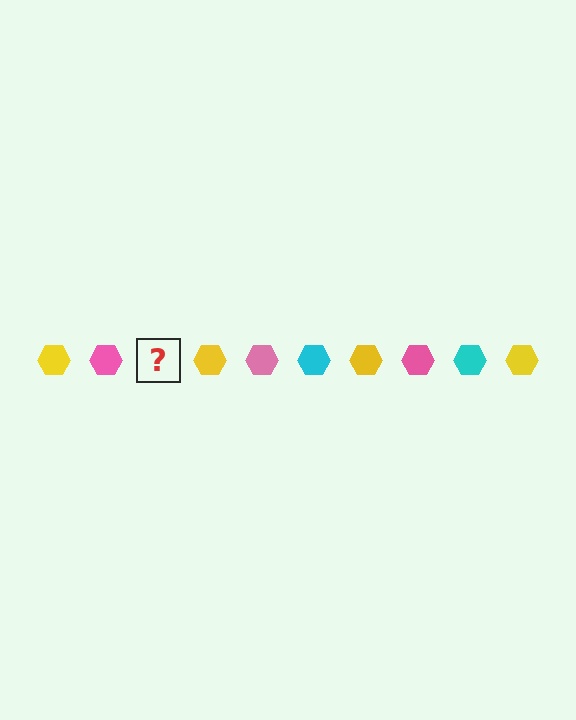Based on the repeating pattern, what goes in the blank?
The blank should be a cyan hexagon.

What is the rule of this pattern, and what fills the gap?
The rule is that the pattern cycles through yellow, pink, cyan hexagons. The gap should be filled with a cyan hexagon.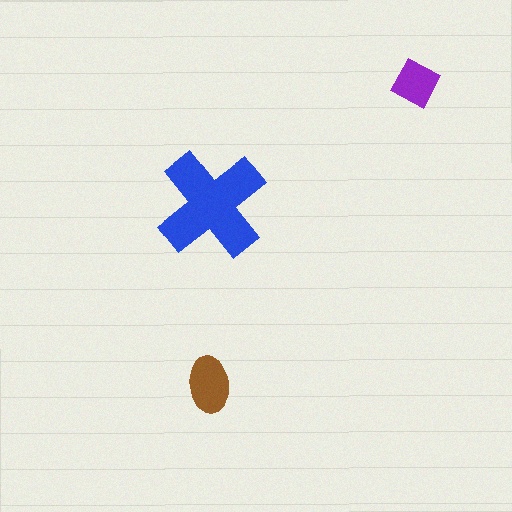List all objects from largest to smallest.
The blue cross, the brown ellipse, the purple diamond.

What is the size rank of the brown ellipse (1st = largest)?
2nd.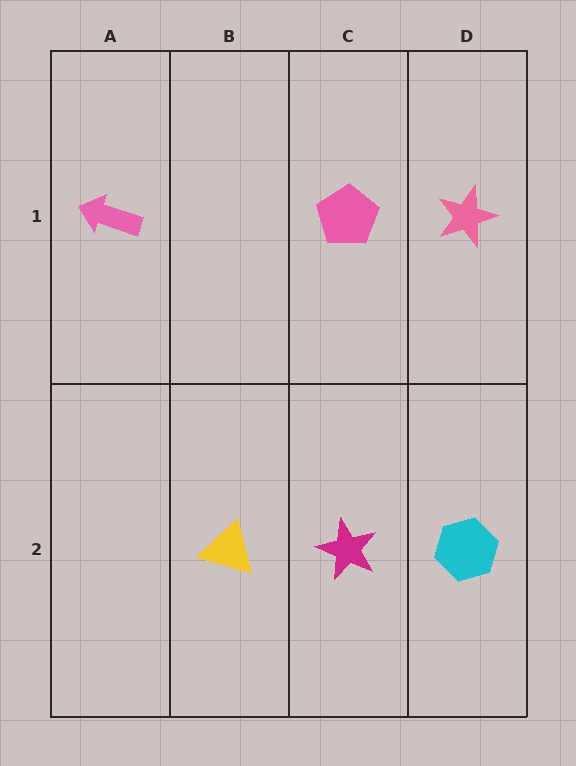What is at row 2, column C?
A magenta star.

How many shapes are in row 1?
3 shapes.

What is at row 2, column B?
A yellow triangle.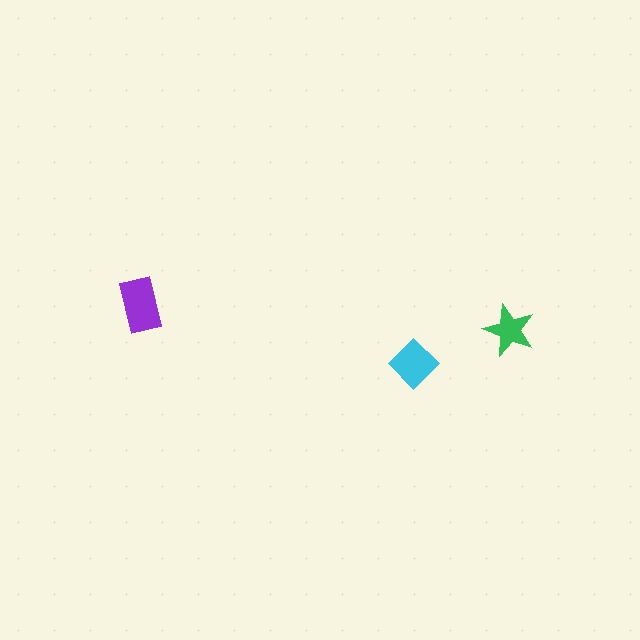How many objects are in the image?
There are 3 objects in the image.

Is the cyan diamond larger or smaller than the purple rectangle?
Smaller.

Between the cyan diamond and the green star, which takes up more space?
The cyan diamond.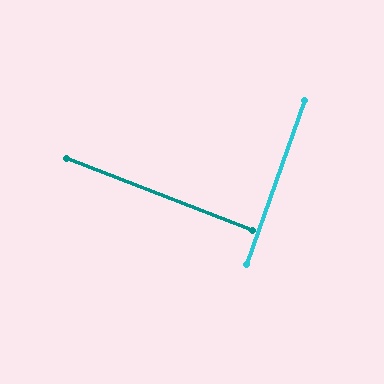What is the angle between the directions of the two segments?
Approximately 88 degrees.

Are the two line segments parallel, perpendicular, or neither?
Perpendicular — they meet at approximately 88°.